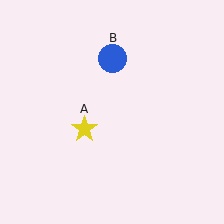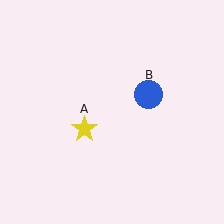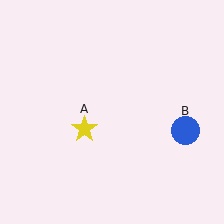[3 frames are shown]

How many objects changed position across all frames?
1 object changed position: blue circle (object B).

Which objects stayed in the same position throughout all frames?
Yellow star (object A) remained stationary.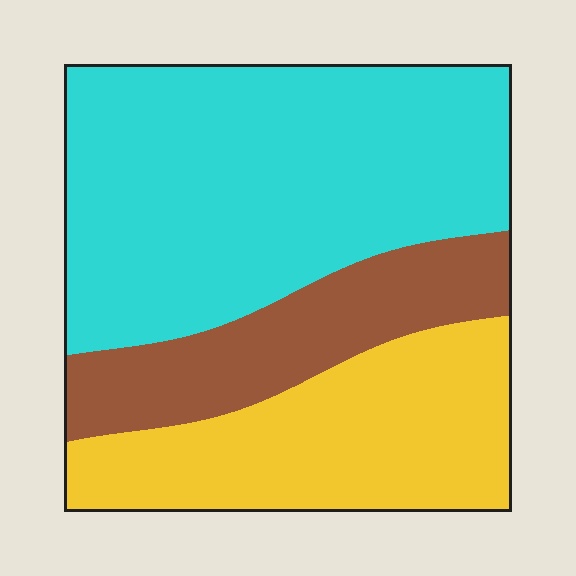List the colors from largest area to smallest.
From largest to smallest: cyan, yellow, brown.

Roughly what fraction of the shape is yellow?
Yellow takes up between a quarter and a half of the shape.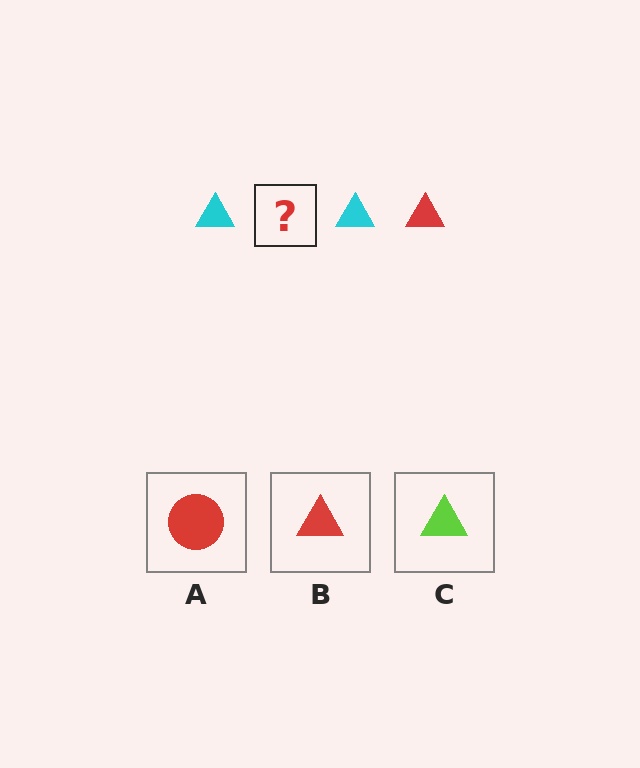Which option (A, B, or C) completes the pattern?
B.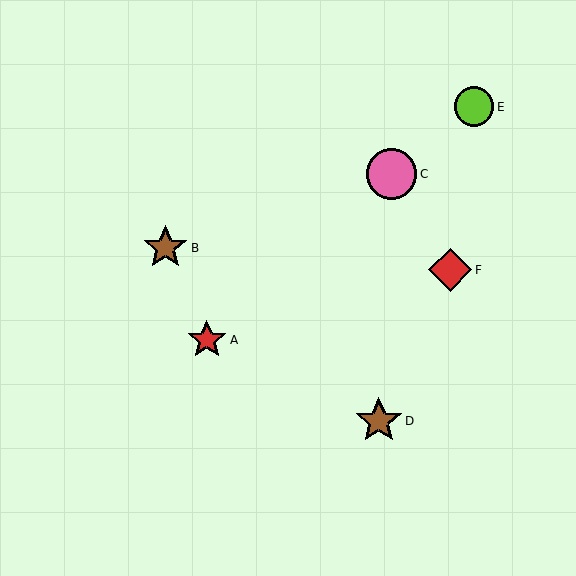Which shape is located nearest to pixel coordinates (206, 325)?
The red star (labeled A) at (207, 340) is nearest to that location.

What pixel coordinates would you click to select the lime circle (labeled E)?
Click at (474, 107) to select the lime circle E.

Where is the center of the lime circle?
The center of the lime circle is at (474, 107).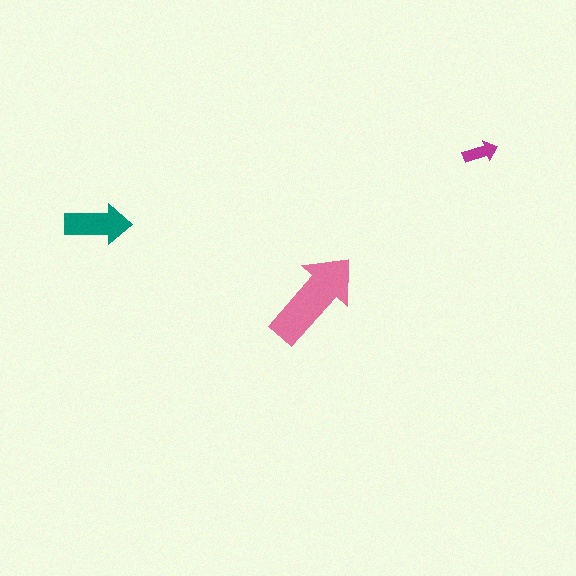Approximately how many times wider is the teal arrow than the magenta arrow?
About 2 times wider.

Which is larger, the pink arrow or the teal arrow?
The pink one.